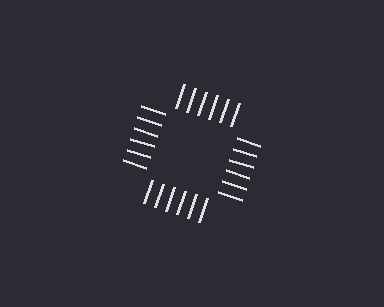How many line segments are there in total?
24 — 6 along each of the 4 edges.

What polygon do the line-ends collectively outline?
An illusory square — the line segments terminate on its edges but no continuous stroke is drawn.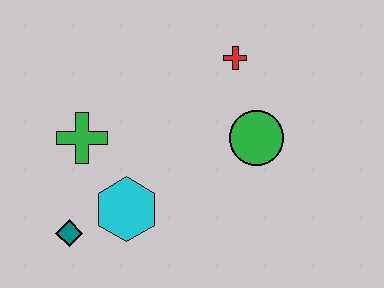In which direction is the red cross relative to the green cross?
The red cross is to the right of the green cross.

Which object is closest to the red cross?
The green circle is closest to the red cross.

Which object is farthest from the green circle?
The teal diamond is farthest from the green circle.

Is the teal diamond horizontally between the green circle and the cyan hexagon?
No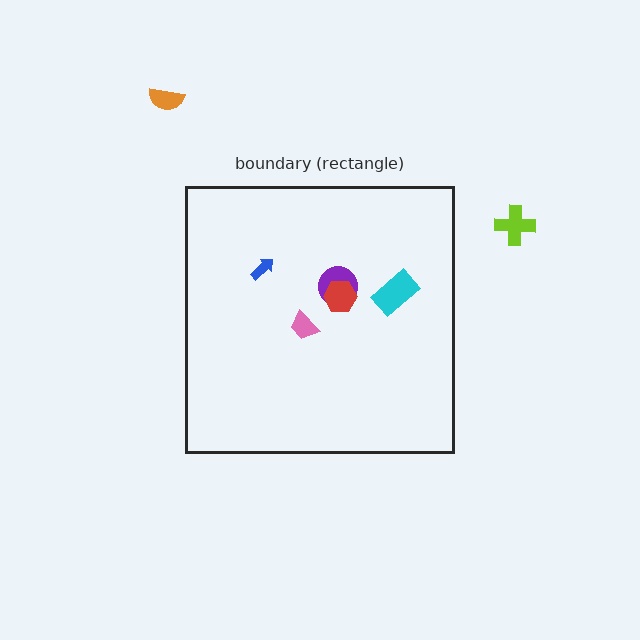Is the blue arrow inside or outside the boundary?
Inside.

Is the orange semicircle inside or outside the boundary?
Outside.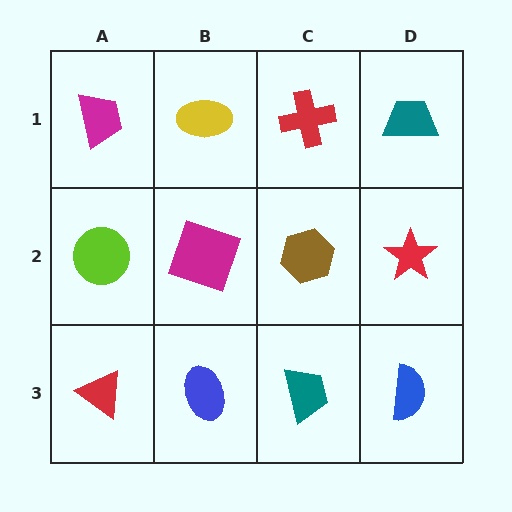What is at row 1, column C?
A red cross.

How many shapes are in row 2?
4 shapes.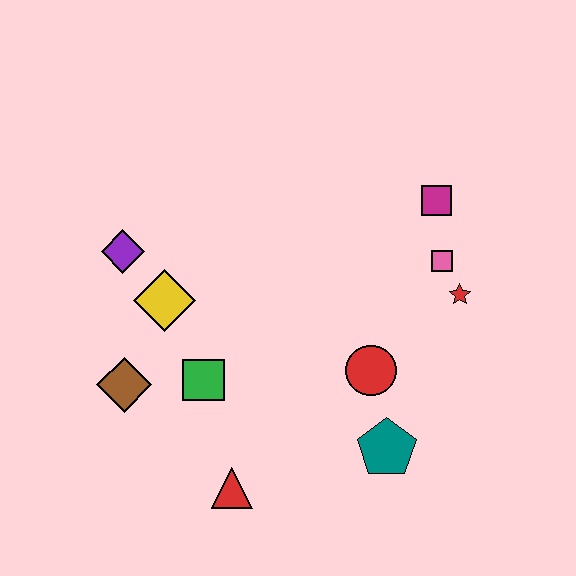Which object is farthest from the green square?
The magenta square is farthest from the green square.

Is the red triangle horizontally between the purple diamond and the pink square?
Yes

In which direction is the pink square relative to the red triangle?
The pink square is above the red triangle.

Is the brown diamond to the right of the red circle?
No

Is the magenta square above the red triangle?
Yes